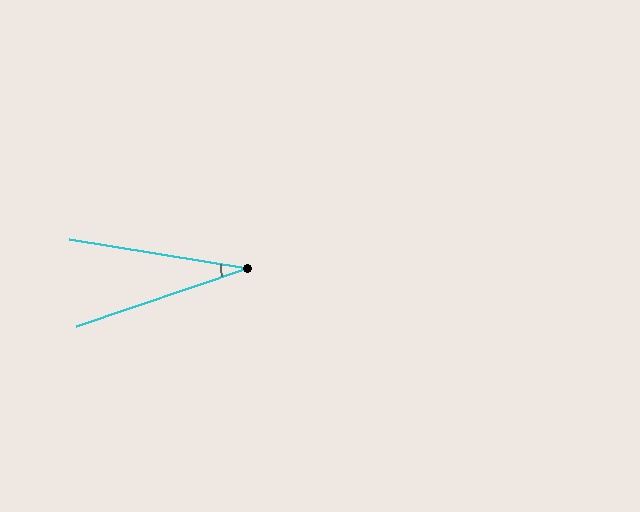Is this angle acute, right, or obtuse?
It is acute.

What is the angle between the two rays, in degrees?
Approximately 28 degrees.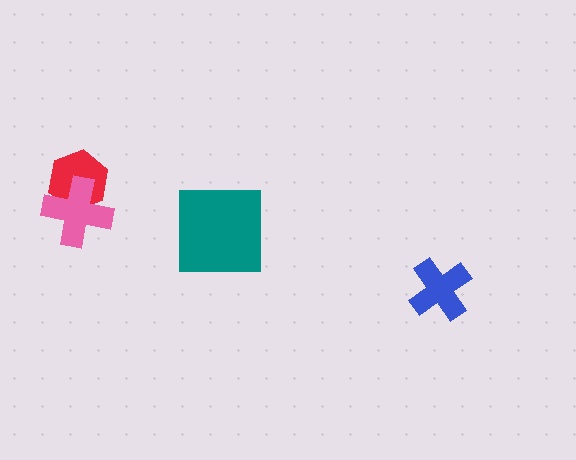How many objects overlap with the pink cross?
1 object overlaps with the pink cross.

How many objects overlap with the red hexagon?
1 object overlaps with the red hexagon.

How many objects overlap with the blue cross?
0 objects overlap with the blue cross.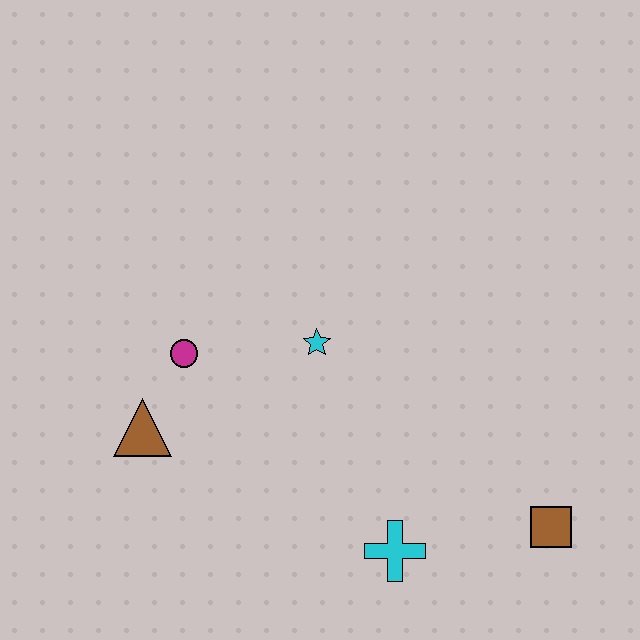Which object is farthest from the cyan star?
The brown square is farthest from the cyan star.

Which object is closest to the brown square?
The cyan cross is closest to the brown square.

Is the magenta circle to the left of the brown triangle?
No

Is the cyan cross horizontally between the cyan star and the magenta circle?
No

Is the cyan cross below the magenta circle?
Yes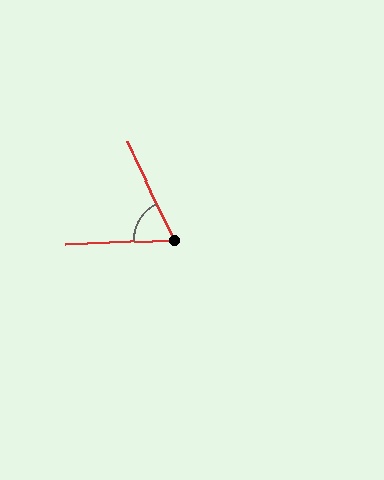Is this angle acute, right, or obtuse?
It is acute.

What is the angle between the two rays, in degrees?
Approximately 67 degrees.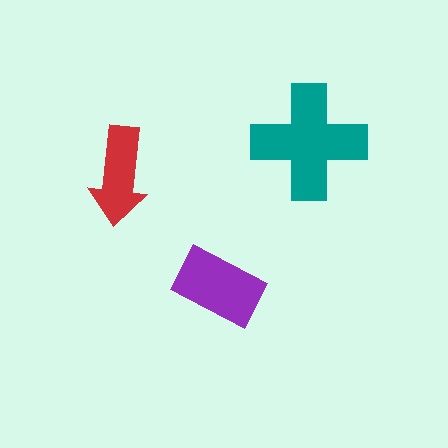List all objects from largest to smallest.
The teal cross, the purple rectangle, the red arrow.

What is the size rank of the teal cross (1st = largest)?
1st.